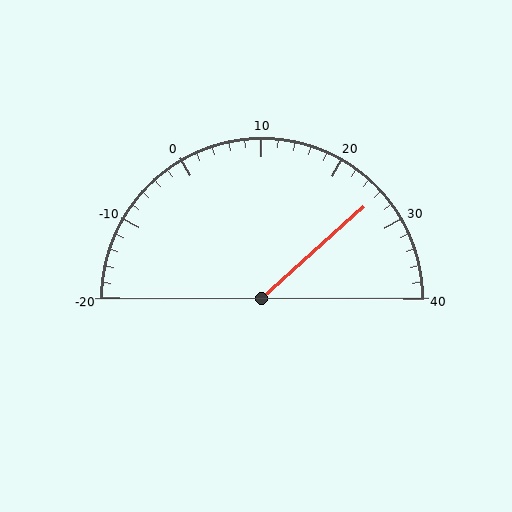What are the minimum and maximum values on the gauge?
The gauge ranges from -20 to 40.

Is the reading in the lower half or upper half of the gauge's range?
The reading is in the upper half of the range (-20 to 40).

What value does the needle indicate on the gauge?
The needle indicates approximately 26.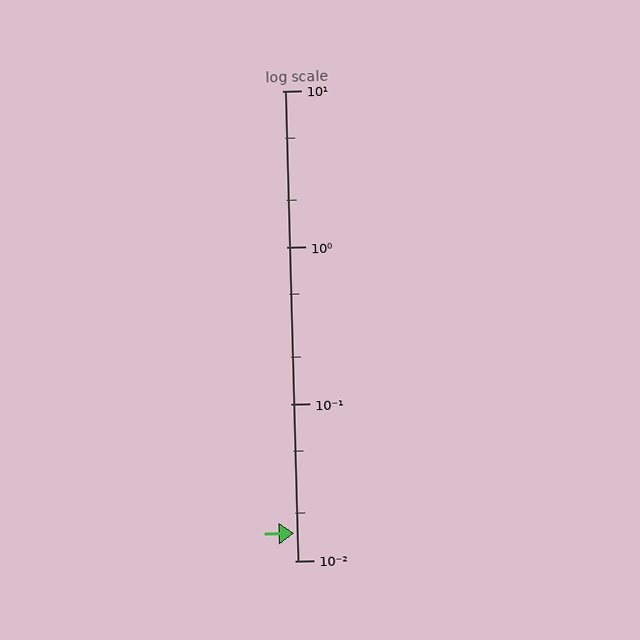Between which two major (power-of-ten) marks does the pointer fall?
The pointer is between 0.01 and 0.1.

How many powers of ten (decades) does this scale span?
The scale spans 3 decades, from 0.01 to 10.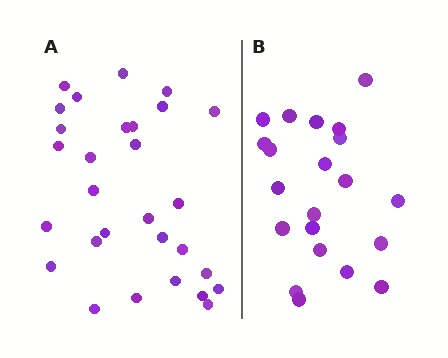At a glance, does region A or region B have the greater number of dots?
Region A (the left region) has more dots.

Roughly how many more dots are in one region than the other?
Region A has roughly 8 or so more dots than region B.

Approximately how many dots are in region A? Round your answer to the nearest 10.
About 30 dots. (The exact count is 29, which rounds to 30.)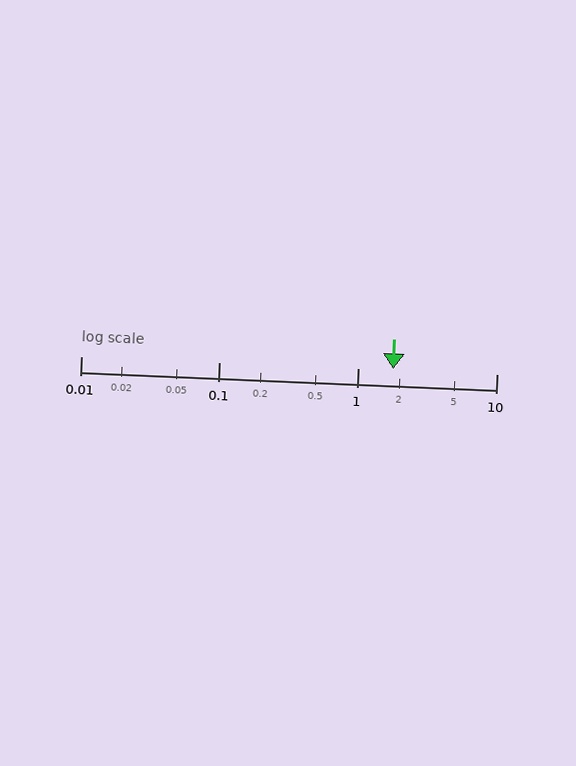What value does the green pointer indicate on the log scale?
The pointer indicates approximately 1.8.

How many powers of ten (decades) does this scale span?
The scale spans 3 decades, from 0.01 to 10.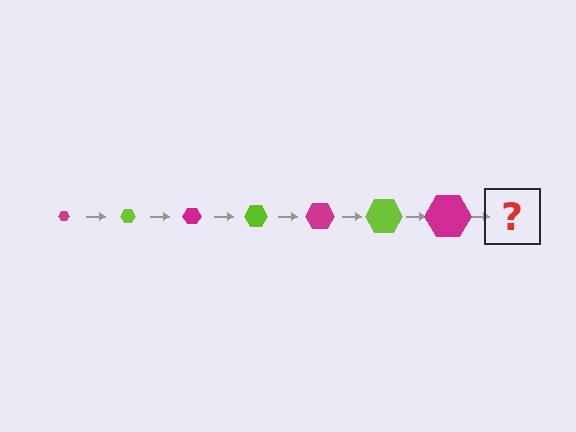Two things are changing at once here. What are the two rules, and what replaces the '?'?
The two rules are that the hexagon grows larger each step and the color cycles through magenta and lime. The '?' should be a lime hexagon, larger than the previous one.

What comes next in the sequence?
The next element should be a lime hexagon, larger than the previous one.